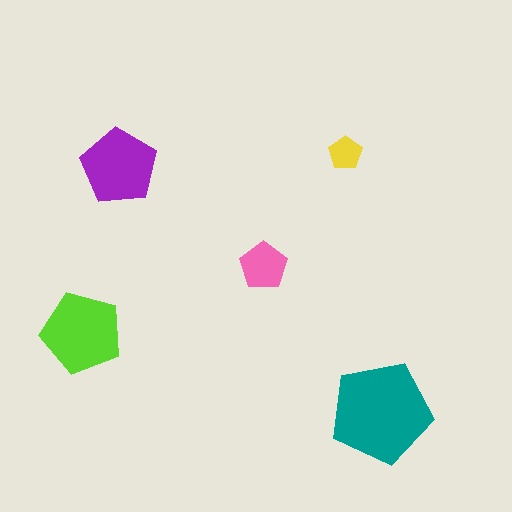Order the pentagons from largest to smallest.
the teal one, the lime one, the purple one, the pink one, the yellow one.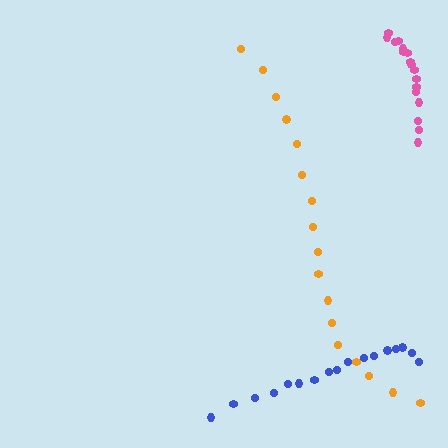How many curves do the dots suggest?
There are 3 distinct paths.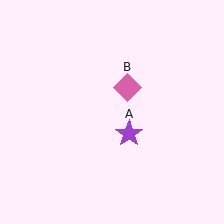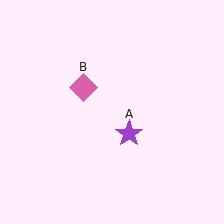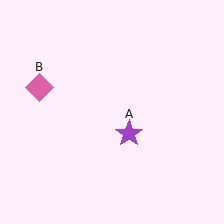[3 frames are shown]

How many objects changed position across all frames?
1 object changed position: pink diamond (object B).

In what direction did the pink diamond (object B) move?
The pink diamond (object B) moved left.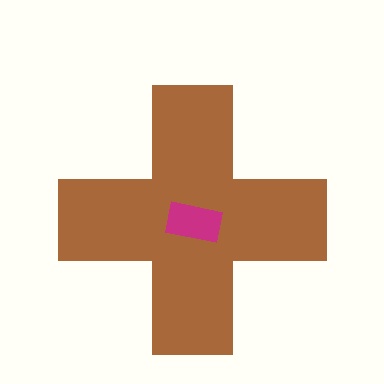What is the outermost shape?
The brown cross.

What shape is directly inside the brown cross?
The magenta rectangle.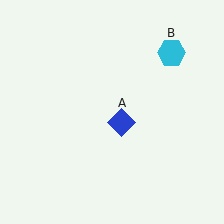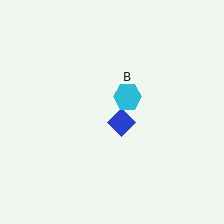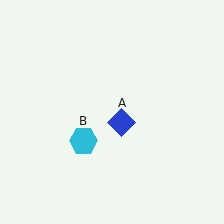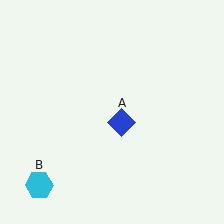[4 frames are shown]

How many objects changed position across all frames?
1 object changed position: cyan hexagon (object B).